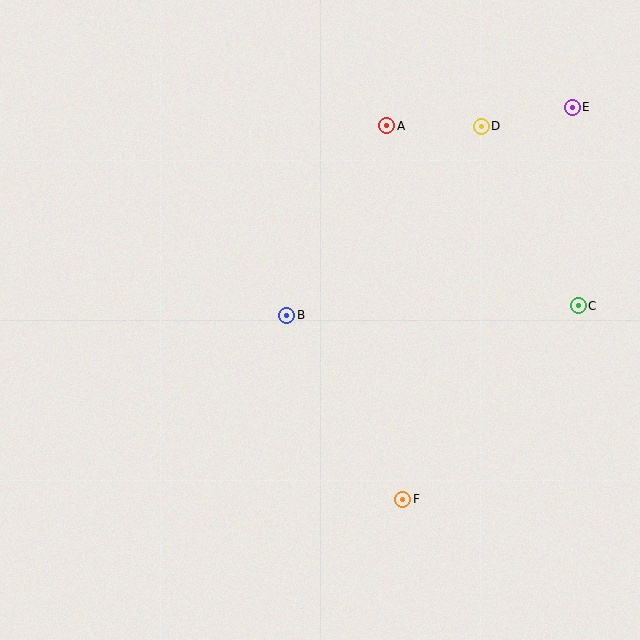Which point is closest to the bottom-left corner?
Point F is closest to the bottom-left corner.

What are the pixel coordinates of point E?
Point E is at (572, 107).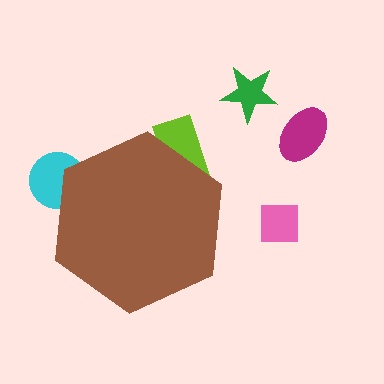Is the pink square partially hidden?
No, the pink square is fully visible.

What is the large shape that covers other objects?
A brown hexagon.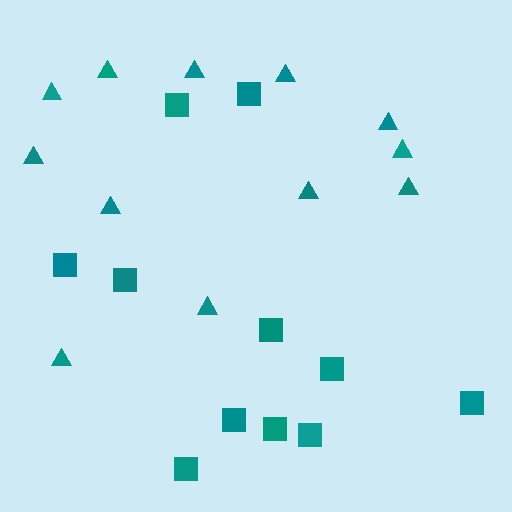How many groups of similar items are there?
There are 2 groups: one group of triangles (12) and one group of squares (11).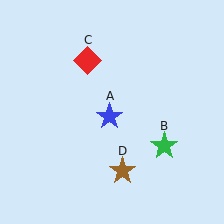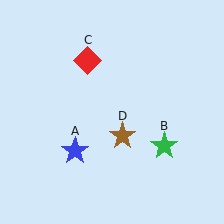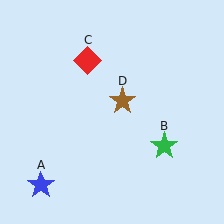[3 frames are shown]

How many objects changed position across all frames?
2 objects changed position: blue star (object A), brown star (object D).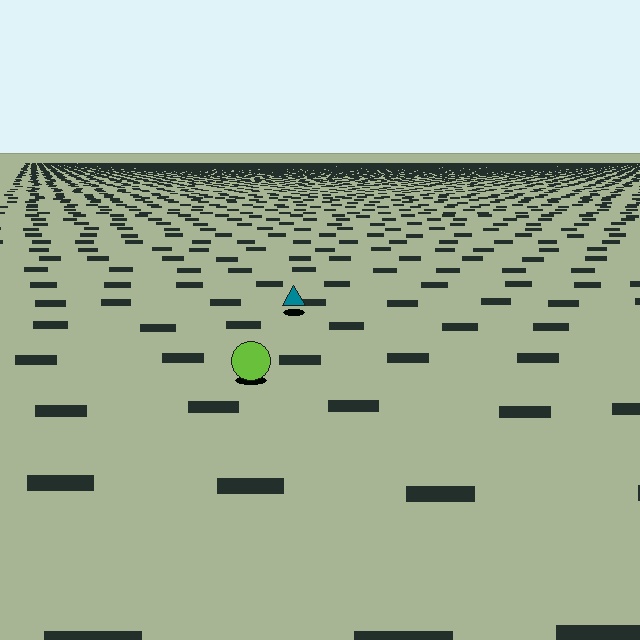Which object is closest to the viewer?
The lime circle is closest. The texture marks near it are larger and more spread out.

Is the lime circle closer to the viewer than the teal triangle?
Yes. The lime circle is closer — you can tell from the texture gradient: the ground texture is coarser near it.